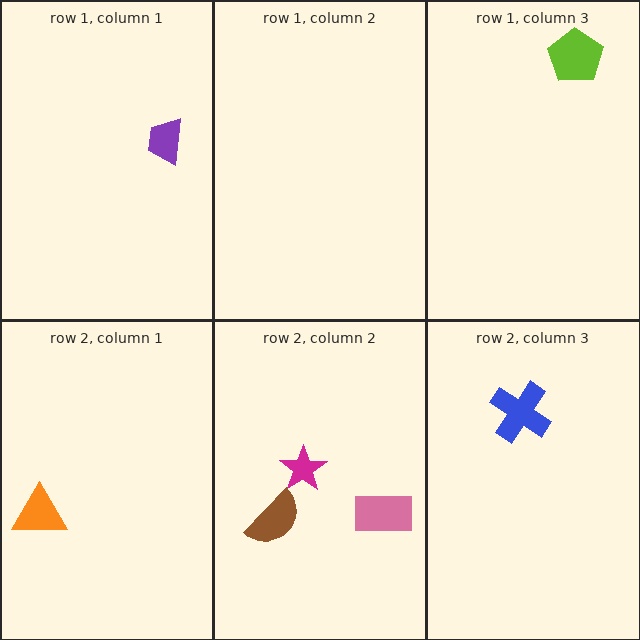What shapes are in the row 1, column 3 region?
The lime pentagon.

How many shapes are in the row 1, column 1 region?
1.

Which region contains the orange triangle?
The row 2, column 1 region.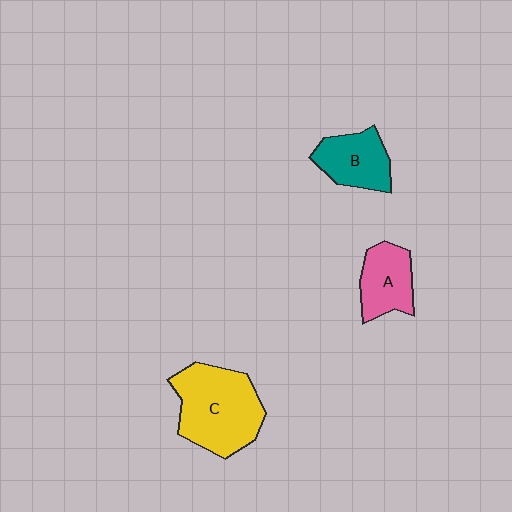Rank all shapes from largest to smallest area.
From largest to smallest: C (yellow), B (teal), A (pink).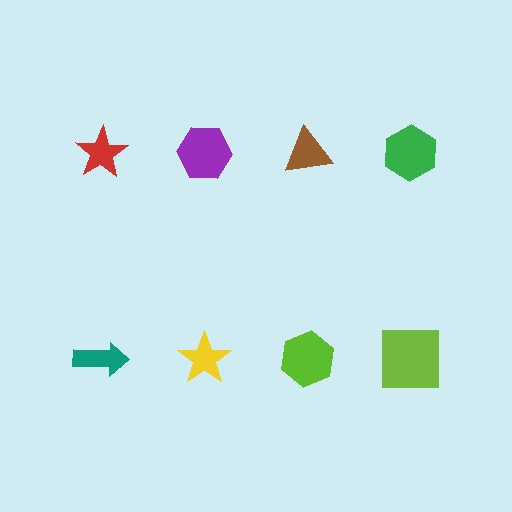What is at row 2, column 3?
A lime hexagon.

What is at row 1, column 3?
A brown triangle.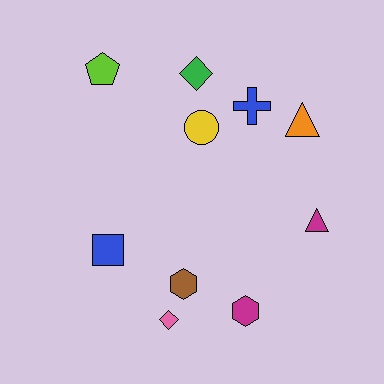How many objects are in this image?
There are 10 objects.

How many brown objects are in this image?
There is 1 brown object.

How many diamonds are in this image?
There are 2 diamonds.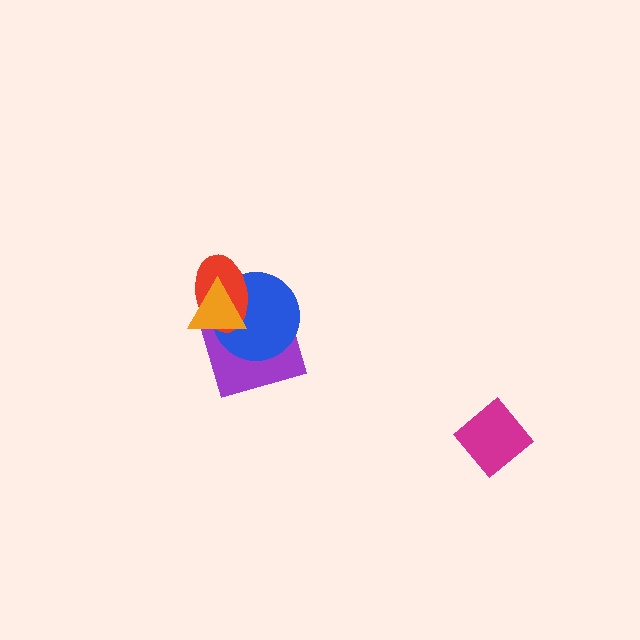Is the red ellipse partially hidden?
Yes, it is partially covered by another shape.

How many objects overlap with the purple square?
3 objects overlap with the purple square.